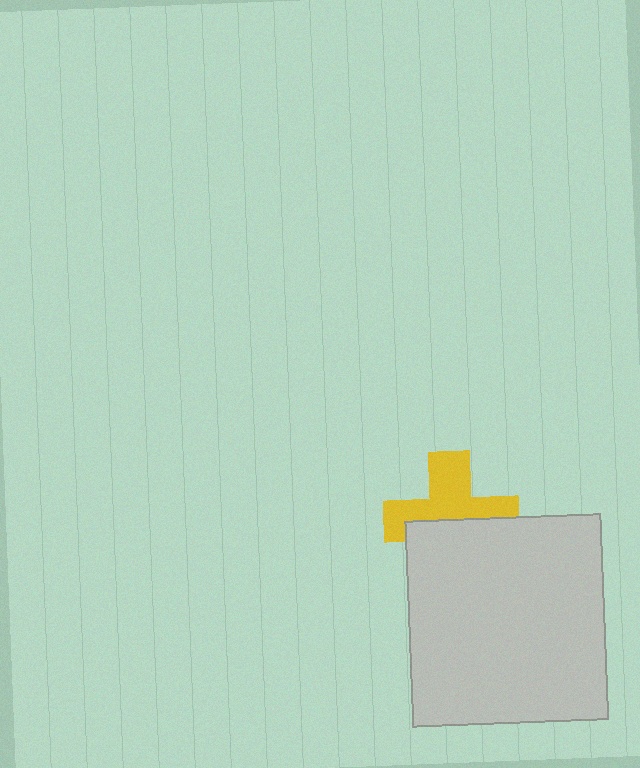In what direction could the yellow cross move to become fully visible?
The yellow cross could move up. That would shift it out from behind the light gray rectangle entirely.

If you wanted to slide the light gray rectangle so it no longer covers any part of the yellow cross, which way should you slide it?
Slide it down — that is the most direct way to separate the two shapes.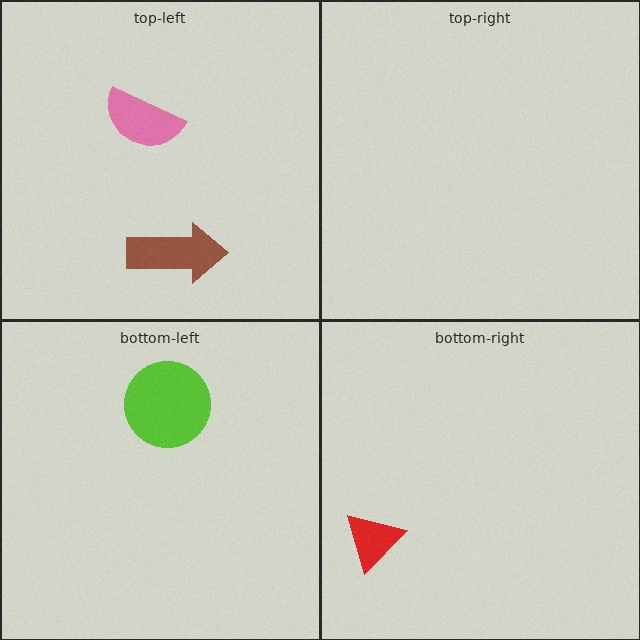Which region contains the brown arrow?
The top-left region.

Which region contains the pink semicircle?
The top-left region.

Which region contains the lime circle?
The bottom-left region.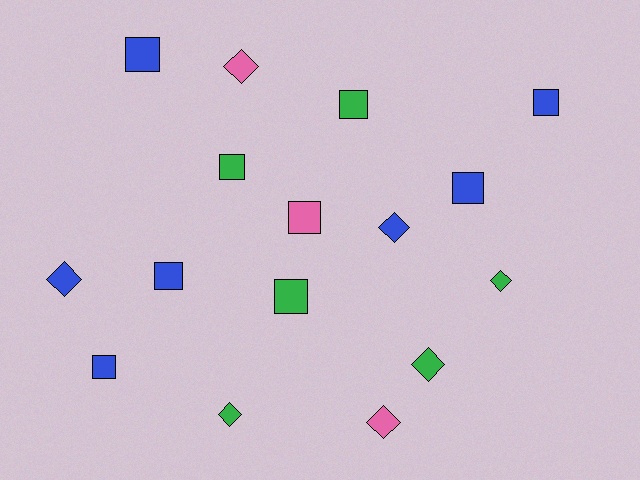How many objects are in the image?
There are 16 objects.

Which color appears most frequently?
Blue, with 7 objects.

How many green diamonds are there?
There are 3 green diamonds.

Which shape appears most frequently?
Square, with 9 objects.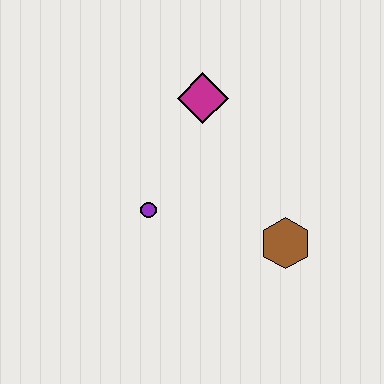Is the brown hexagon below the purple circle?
Yes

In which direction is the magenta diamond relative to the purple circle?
The magenta diamond is above the purple circle.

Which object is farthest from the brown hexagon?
The magenta diamond is farthest from the brown hexagon.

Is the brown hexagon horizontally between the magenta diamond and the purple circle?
No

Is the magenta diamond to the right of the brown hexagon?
No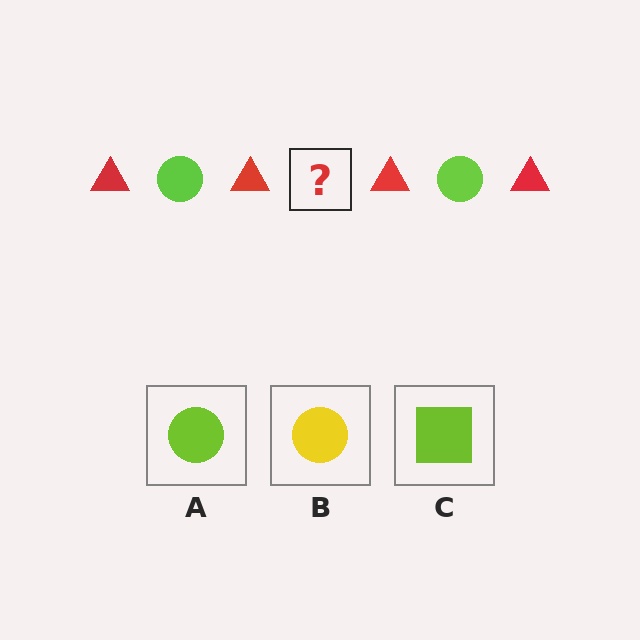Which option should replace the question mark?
Option A.